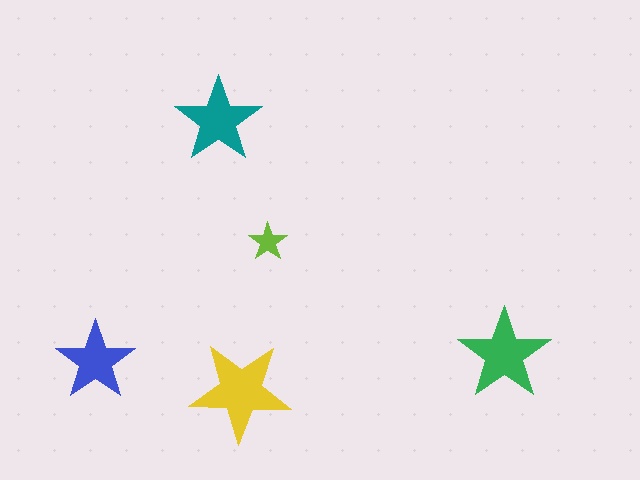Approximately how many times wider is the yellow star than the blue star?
About 1.5 times wider.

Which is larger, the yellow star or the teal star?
The yellow one.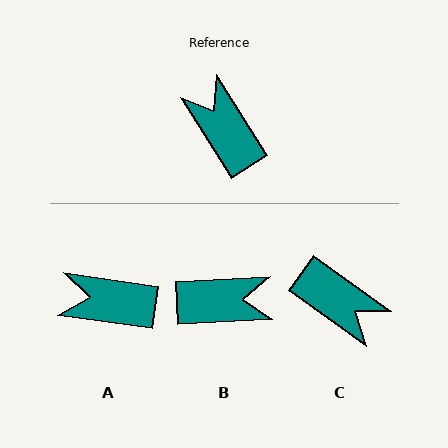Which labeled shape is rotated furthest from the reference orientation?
C, about 158 degrees away.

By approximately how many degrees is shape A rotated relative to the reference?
Approximately 49 degrees counter-clockwise.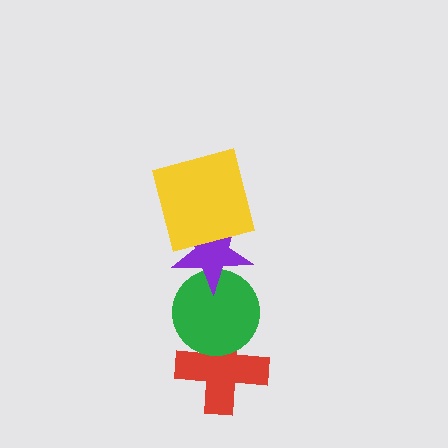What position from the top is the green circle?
The green circle is 3rd from the top.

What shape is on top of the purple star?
The yellow square is on top of the purple star.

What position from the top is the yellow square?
The yellow square is 1st from the top.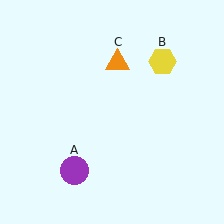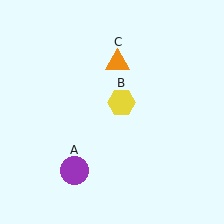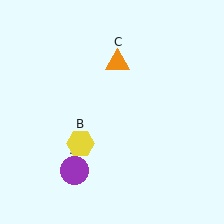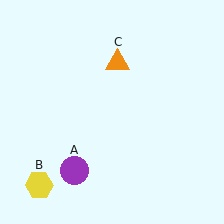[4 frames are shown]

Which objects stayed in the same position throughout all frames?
Purple circle (object A) and orange triangle (object C) remained stationary.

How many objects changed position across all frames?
1 object changed position: yellow hexagon (object B).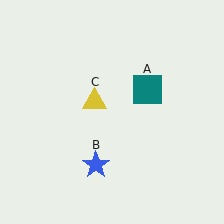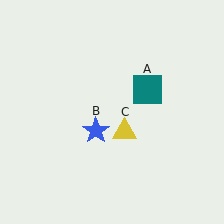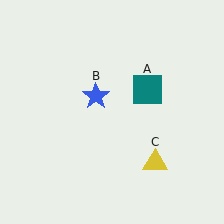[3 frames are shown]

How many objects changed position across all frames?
2 objects changed position: blue star (object B), yellow triangle (object C).